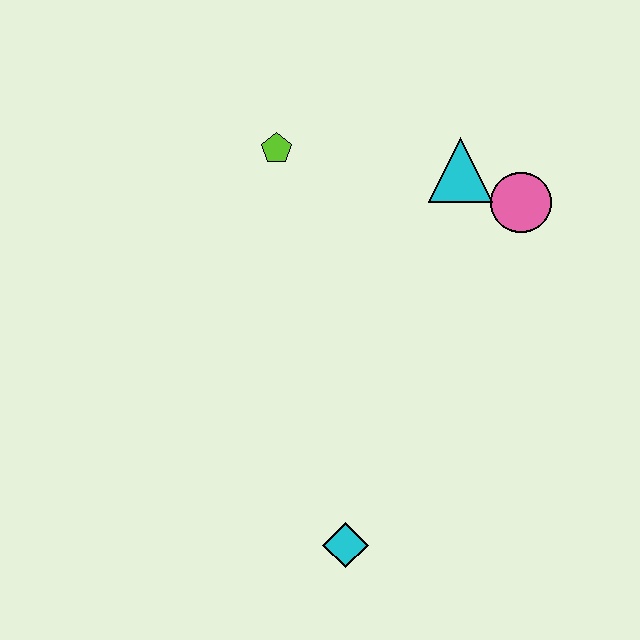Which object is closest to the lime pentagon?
The cyan triangle is closest to the lime pentagon.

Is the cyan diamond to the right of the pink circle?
No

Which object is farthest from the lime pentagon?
The cyan diamond is farthest from the lime pentagon.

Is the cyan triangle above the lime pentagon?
No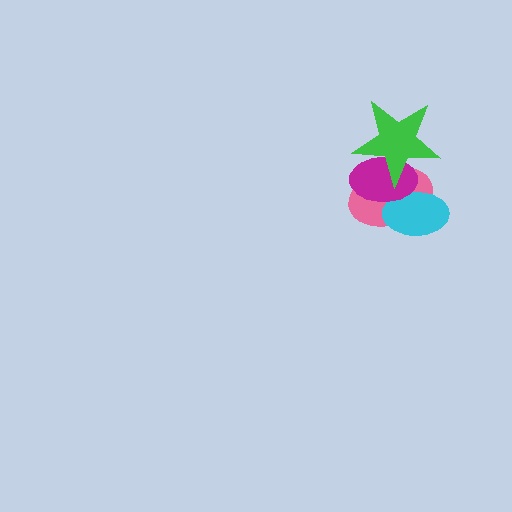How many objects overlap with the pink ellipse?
3 objects overlap with the pink ellipse.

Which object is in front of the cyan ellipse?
The magenta ellipse is in front of the cyan ellipse.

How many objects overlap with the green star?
2 objects overlap with the green star.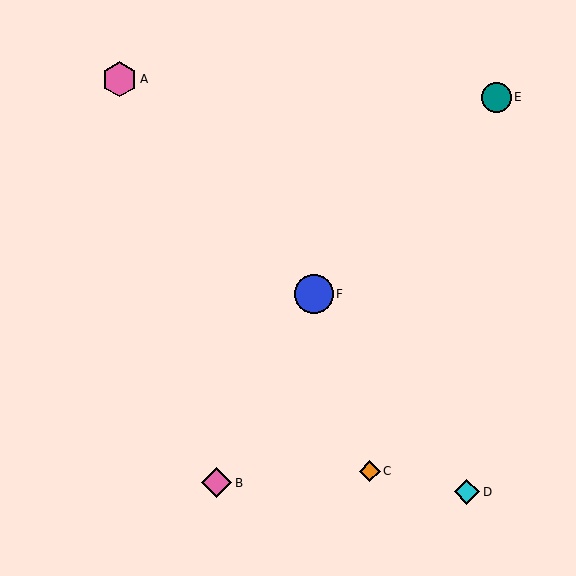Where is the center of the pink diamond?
The center of the pink diamond is at (217, 483).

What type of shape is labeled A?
Shape A is a pink hexagon.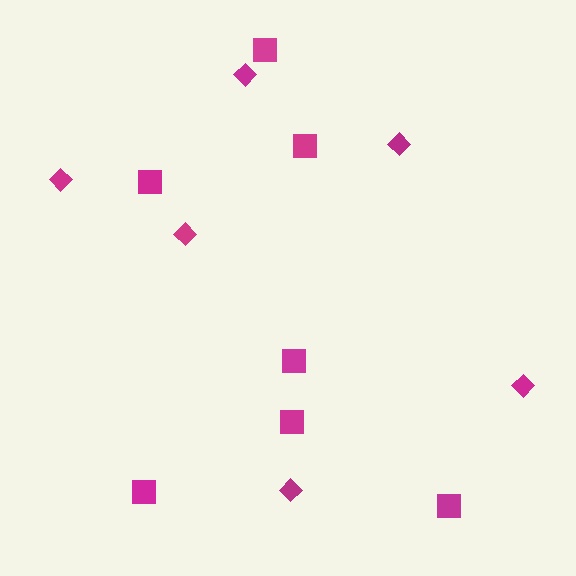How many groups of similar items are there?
There are 2 groups: one group of diamonds (6) and one group of squares (7).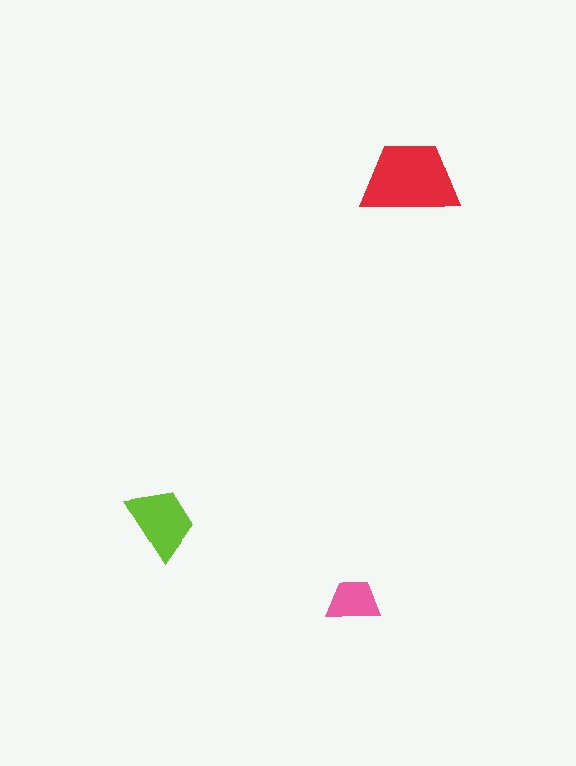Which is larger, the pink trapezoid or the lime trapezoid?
The lime one.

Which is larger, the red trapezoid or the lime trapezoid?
The red one.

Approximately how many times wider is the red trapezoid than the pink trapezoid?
About 2 times wider.